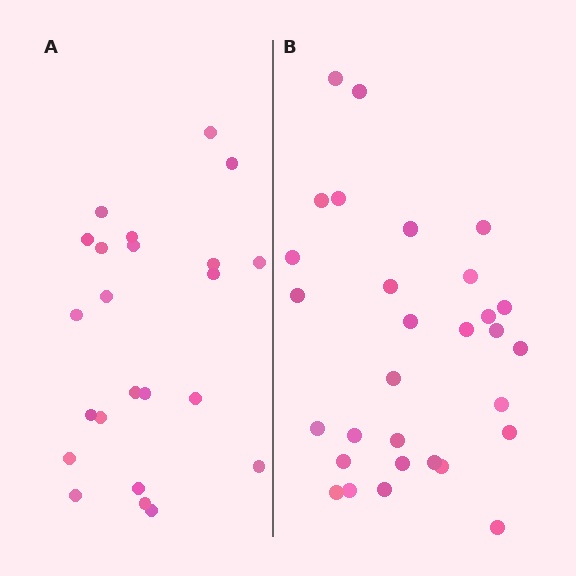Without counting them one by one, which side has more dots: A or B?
Region B (the right region) has more dots.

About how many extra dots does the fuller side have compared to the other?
Region B has roughly 8 or so more dots than region A.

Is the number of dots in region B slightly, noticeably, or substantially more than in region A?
Region B has noticeably more, but not dramatically so. The ratio is roughly 1.3 to 1.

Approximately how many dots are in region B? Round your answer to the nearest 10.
About 30 dots.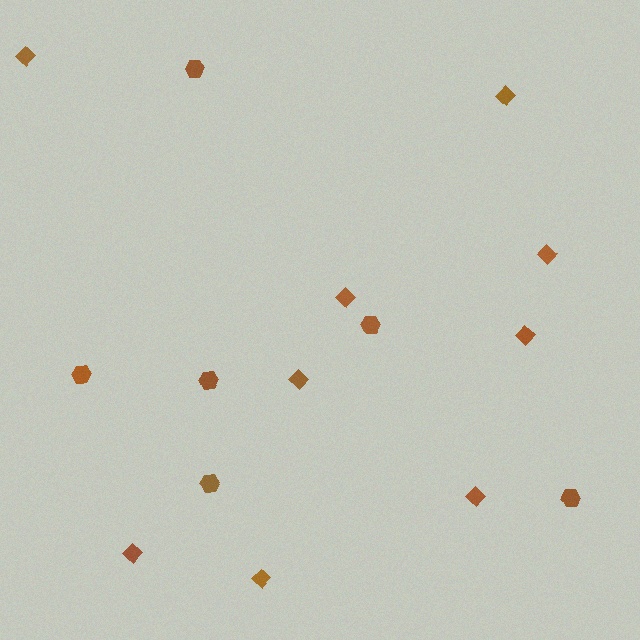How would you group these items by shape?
There are 2 groups: one group of hexagons (6) and one group of diamonds (9).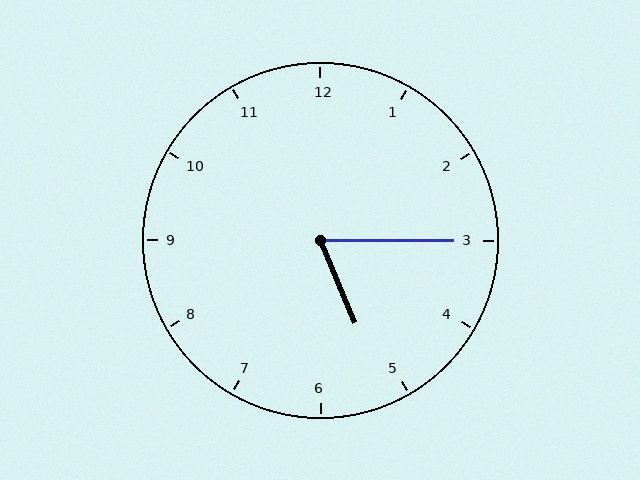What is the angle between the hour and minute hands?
Approximately 68 degrees.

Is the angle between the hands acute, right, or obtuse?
It is acute.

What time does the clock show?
5:15.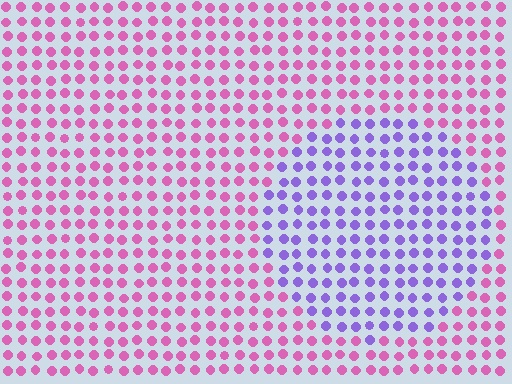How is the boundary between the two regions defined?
The boundary is defined purely by a slight shift in hue (about 57 degrees). Spacing, size, and orientation are identical on both sides.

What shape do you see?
I see a circle.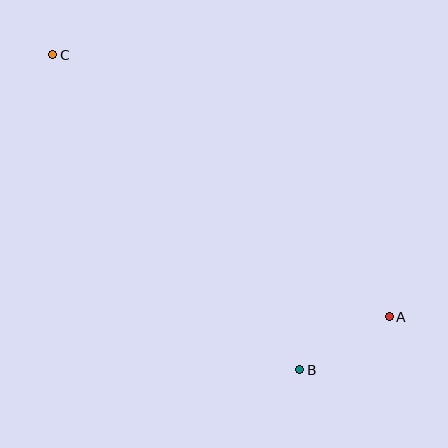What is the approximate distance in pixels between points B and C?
The distance between B and C is approximately 401 pixels.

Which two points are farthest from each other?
Points A and C are farthest from each other.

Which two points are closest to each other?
Points A and B are closest to each other.